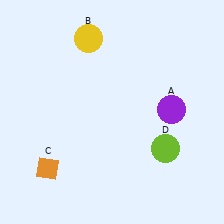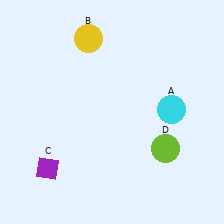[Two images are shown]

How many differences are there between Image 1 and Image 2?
There are 2 differences between the two images.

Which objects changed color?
A changed from purple to cyan. C changed from orange to purple.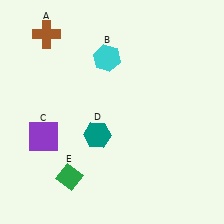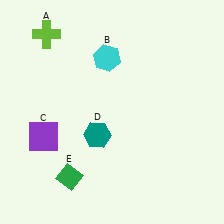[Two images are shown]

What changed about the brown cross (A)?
In Image 1, A is brown. In Image 2, it changed to lime.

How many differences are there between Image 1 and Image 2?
There is 1 difference between the two images.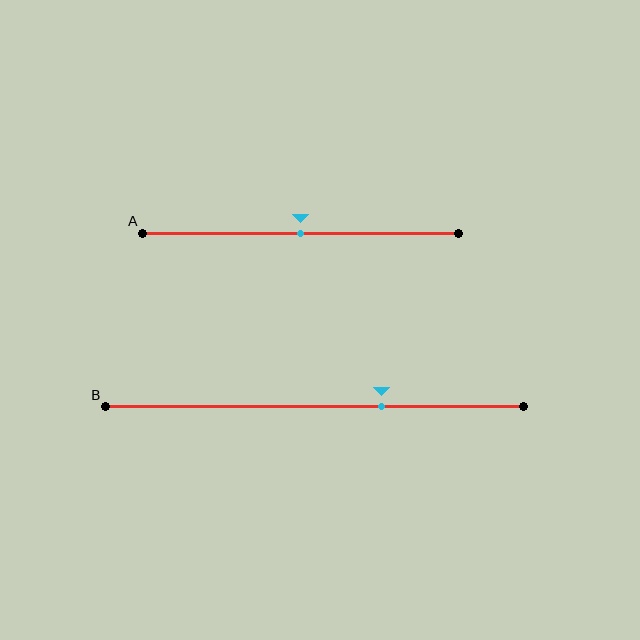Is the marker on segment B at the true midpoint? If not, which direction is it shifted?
No, the marker on segment B is shifted to the right by about 16% of the segment length.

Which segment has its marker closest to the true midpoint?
Segment A has its marker closest to the true midpoint.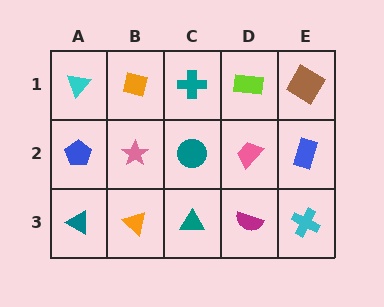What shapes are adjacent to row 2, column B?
An orange square (row 1, column B), an orange triangle (row 3, column B), a blue pentagon (row 2, column A), a teal circle (row 2, column C).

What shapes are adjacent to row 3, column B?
A pink star (row 2, column B), a teal triangle (row 3, column A), a teal triangle (row 3, column C).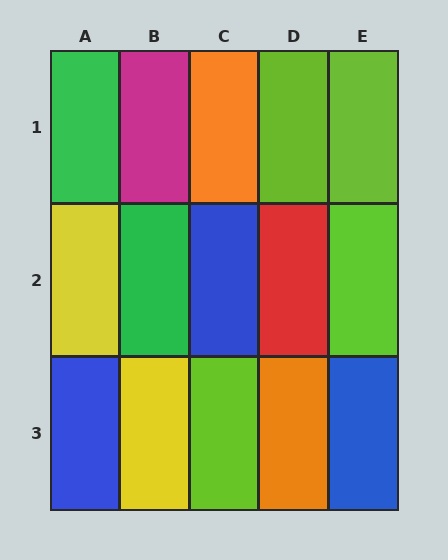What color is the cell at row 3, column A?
Blue.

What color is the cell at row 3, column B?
Yellow.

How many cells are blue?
3 cells are blue.